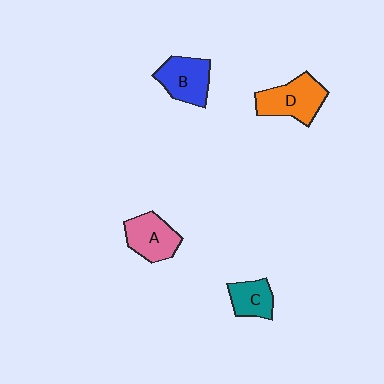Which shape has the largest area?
Shape D (orange).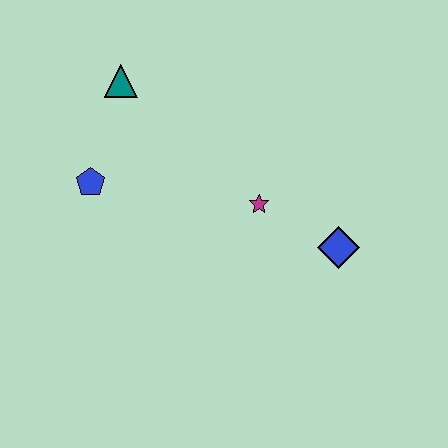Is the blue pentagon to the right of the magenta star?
No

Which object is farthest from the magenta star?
The teal triangle is farthest from the magenta star.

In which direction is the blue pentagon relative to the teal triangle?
The blue pentagon is below the teal triangle.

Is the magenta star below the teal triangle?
Yes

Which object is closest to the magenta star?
The blue diamond is closest to the magenta star.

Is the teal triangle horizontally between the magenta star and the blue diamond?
No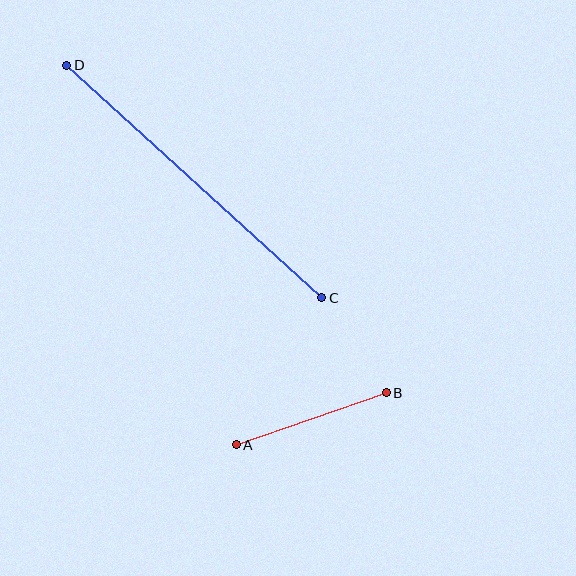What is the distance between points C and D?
The distance is approximately 345 pixels.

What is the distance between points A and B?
The distance is approximately 159 pixels.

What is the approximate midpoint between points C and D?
The midpoint is at approximately (194, 182) pixels.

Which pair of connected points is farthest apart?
Points C and D are farthest apart.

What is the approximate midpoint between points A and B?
The midpoint is at approximately (311, 419) pixels.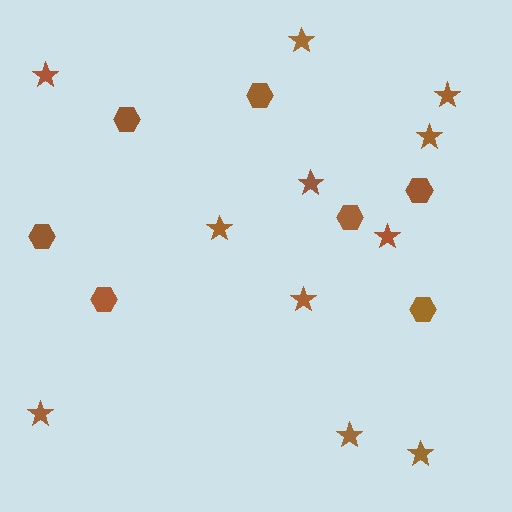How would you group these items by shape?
There are 2 groups: one group of stars (11) and one group of hexagons (7).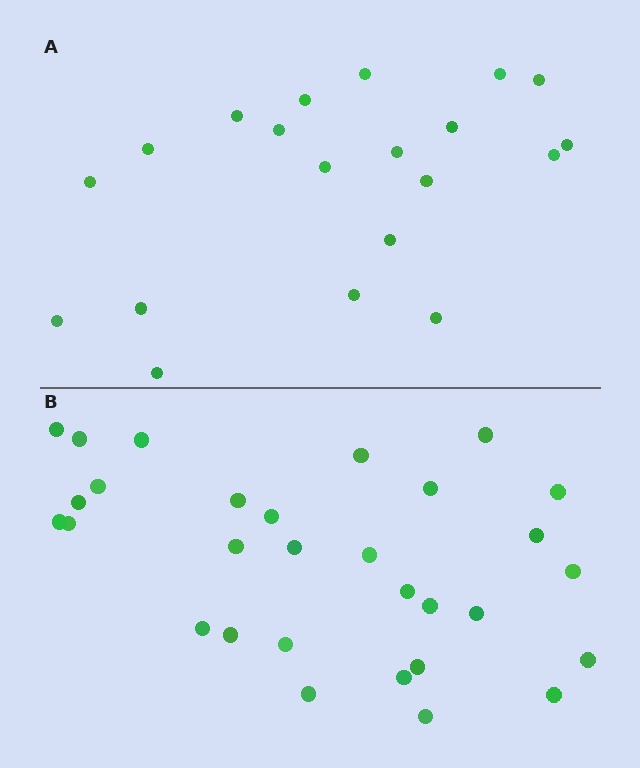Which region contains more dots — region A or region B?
Region B (the bottom region) has more dots.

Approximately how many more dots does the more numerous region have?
Region B has roughly 10 or so more dots than region A.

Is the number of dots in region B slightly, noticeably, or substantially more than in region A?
Region B has substantially more. The ratio is roughly 1.5 to 1.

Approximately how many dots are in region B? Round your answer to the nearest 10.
About 30 dots.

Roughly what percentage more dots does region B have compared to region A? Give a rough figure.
About 50% more.